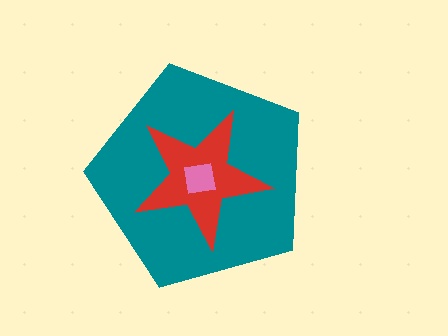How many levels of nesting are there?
3.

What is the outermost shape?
The teal pentagon.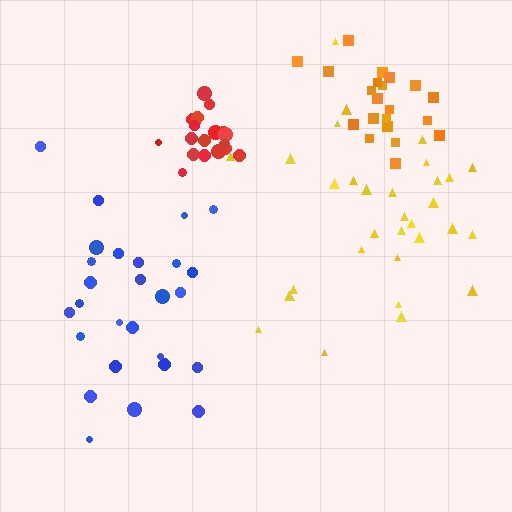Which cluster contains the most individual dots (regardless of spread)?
Yellow (31).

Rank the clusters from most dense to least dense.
red, orange, yellow, blue.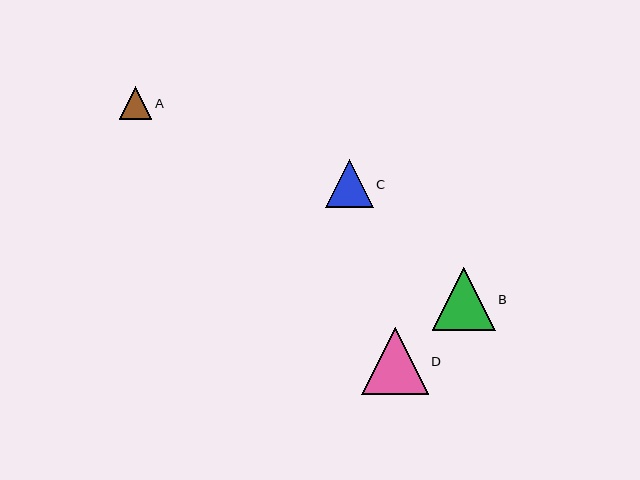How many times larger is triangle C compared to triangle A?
Triangle C is approximately 1.5 times the size of triangle A.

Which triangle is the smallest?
Triangle A is the smallest with a size of approximately 33 pixels.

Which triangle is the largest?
Triangle D is the largest with a size of approximately 66 pixels.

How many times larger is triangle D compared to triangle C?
Triangle D is approximately 1.4 times the size of triangle C.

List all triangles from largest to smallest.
From largest to smallest: D, B, C, A.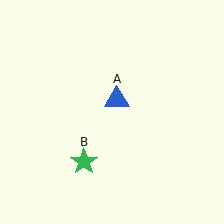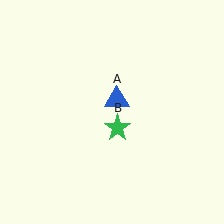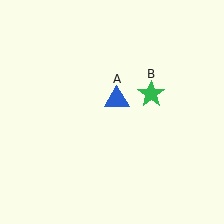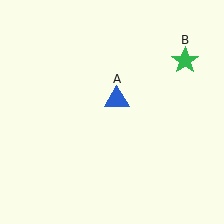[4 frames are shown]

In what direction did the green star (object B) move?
The green star (object B) moved up and to the right.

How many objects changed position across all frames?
1 object changed position: green star (object B).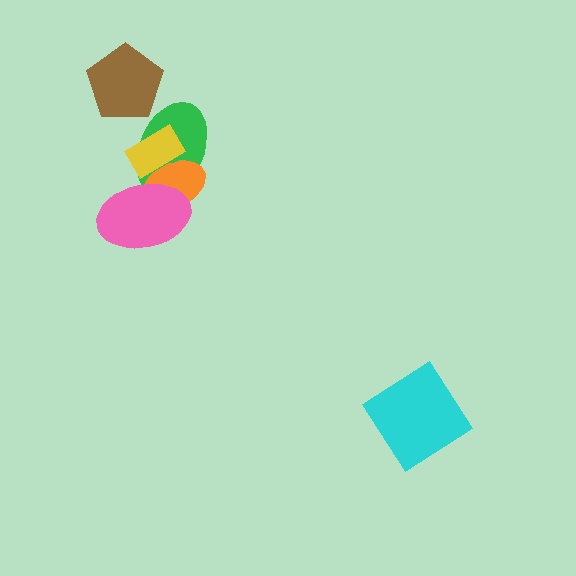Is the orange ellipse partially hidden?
Yes, it is partially covered by another shape.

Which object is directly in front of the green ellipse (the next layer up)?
The yellow rectangle is directly in front of the green ellipse.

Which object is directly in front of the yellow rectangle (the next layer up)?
The orange ellipse is directly in front of the yellow rectangle.